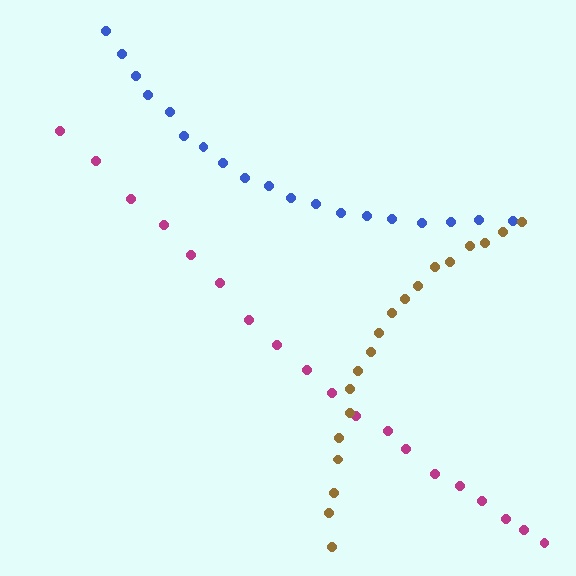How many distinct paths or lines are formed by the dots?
There are 3 distinct paths.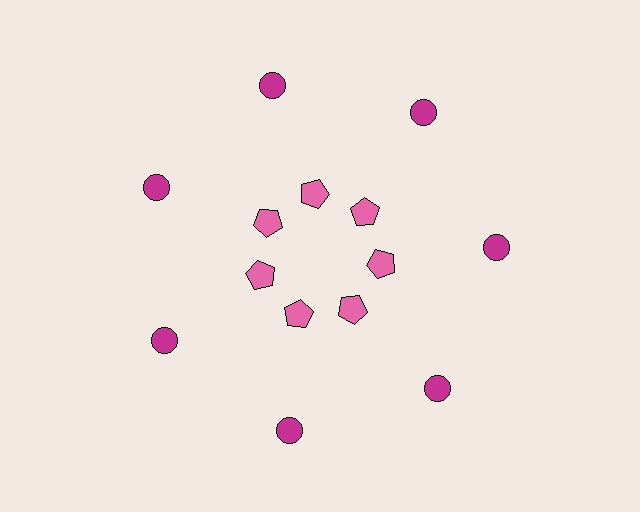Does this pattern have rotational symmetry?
Yes, this pattern has 7-fold rotational symmetry. It looks the same after rotating 51 degrees around the center.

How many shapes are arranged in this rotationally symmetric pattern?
There are 14 shapes, arranged in 7 groups of 2.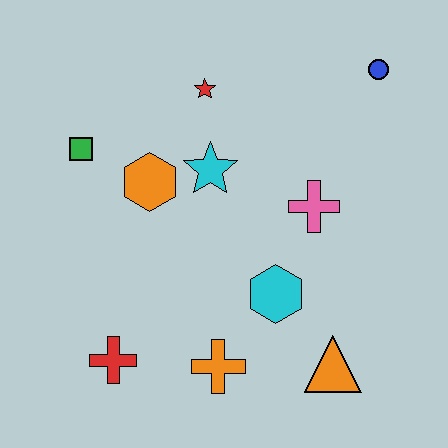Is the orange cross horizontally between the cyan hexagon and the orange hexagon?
Yes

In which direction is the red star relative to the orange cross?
The red star is above the orange cross.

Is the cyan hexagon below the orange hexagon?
Yes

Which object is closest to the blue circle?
The pink cross is closest to the blue circle.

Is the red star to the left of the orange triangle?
Yes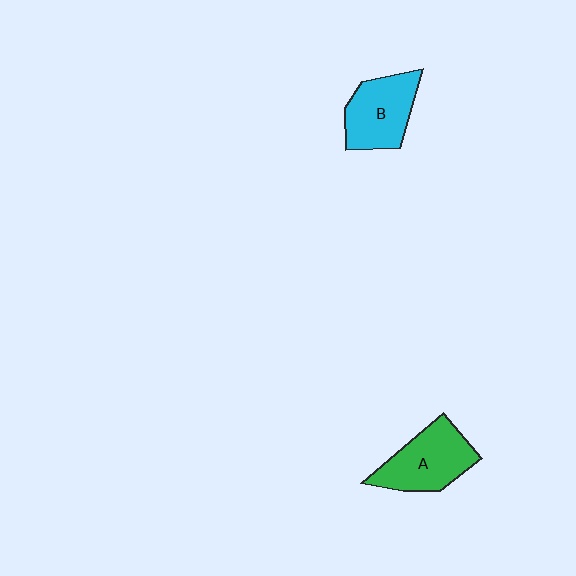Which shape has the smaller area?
Shape B (cyan).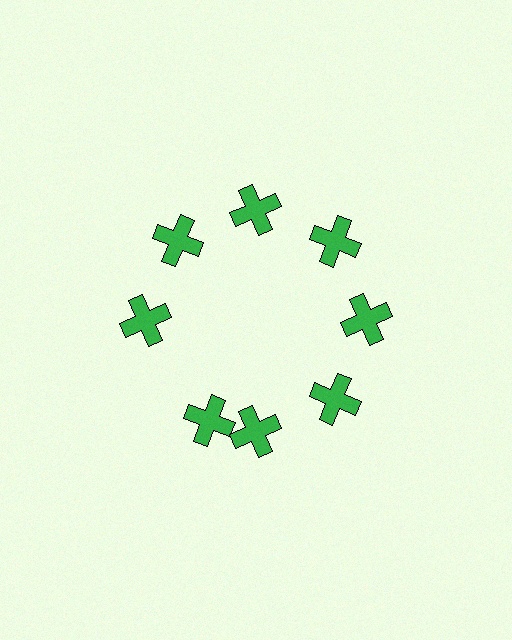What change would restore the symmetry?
The symmetry would be restored by rotating it back into even spacing with its neighbors so that all 8 crosses sit at equal angles and equal distance from the center.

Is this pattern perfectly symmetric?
No. The 8 green crosses are arranged in a ring, but one element near the 8 o'clock position is rotated out of alignment along the ring, breaking the 8-fold rotational symmetry.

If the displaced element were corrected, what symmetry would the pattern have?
It would have 8-fold rotational symmetry — the pattern would map onto itself every 45 degrees.